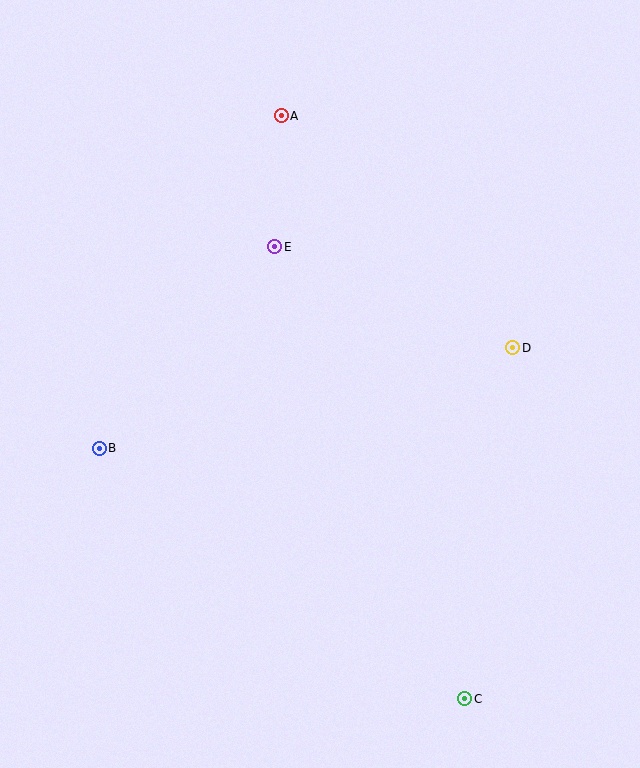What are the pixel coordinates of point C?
Point C is at (465, 699).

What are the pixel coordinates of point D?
Point D is at (513, 348).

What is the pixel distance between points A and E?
The distance between A and E is 131 pixels.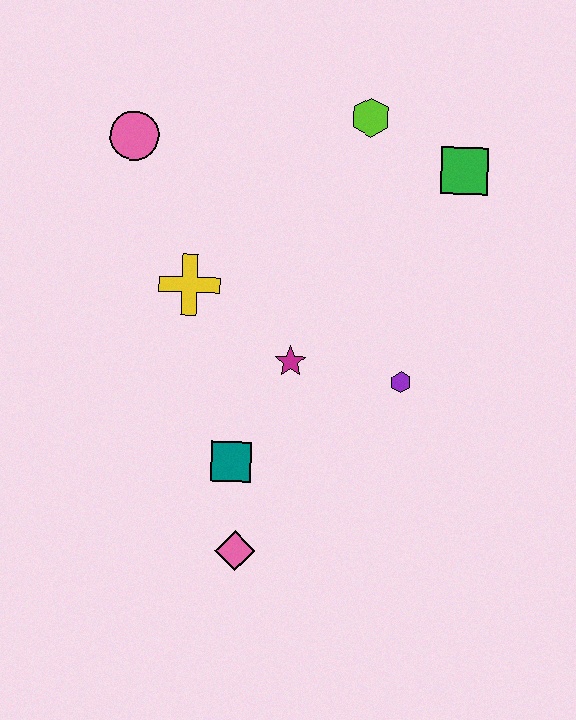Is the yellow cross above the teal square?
Yes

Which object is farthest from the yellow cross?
The green square is farthest from the yellow cross.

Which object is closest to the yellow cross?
The magenta star is closest to the yellow cross.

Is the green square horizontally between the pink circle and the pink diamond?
No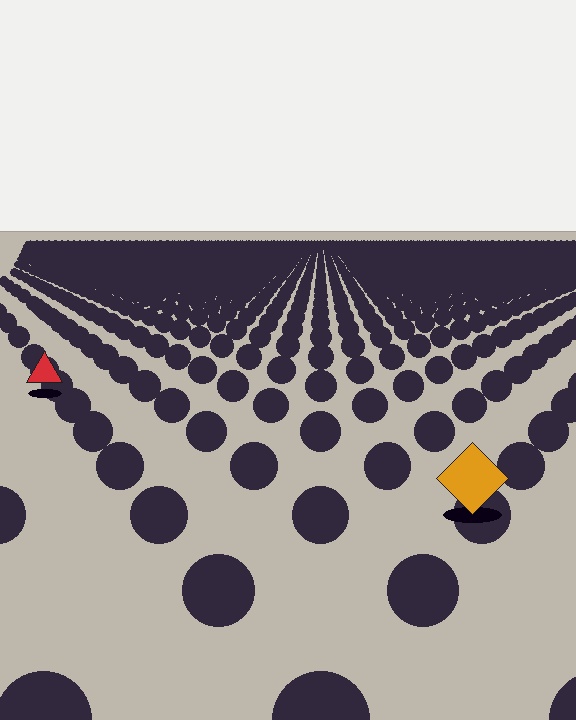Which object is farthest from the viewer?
The red triangle is farthest from the viewer. It appears smaller and the ground texture around it is denser.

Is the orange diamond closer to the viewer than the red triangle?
Yes. The orange diamond is closer — you can tell from the texture gradient: the ground texture is coarser near it.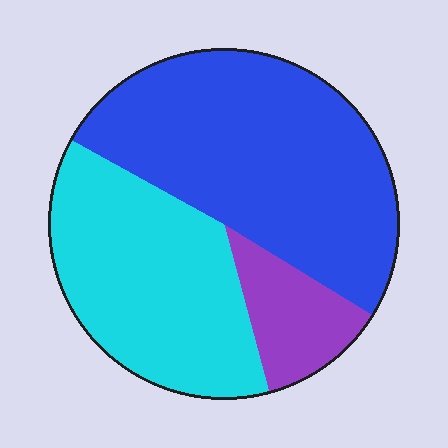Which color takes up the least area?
Purple, at roughly 10%.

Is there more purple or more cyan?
Cyan.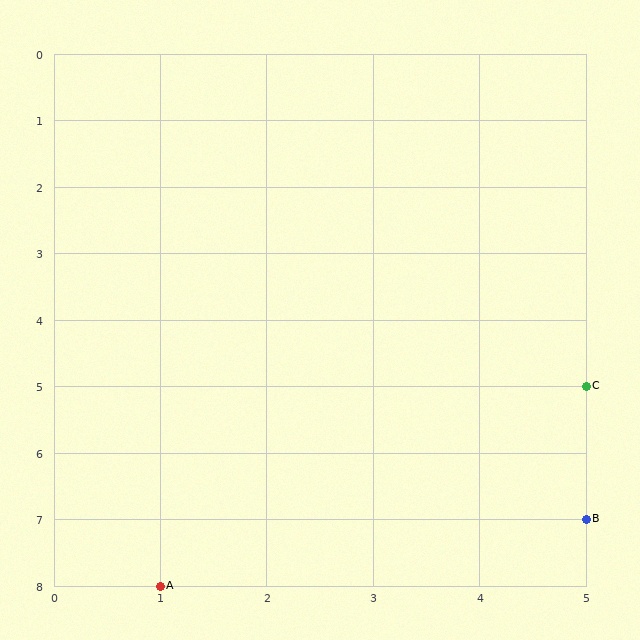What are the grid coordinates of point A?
Point A is at grid coordinates (1, 8).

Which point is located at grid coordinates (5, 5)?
Point C is at (5, 5).